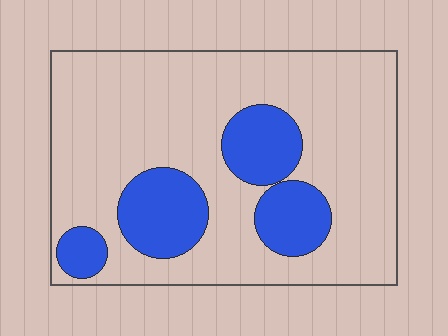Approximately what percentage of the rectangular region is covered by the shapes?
Approximately 25%.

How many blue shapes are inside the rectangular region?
4.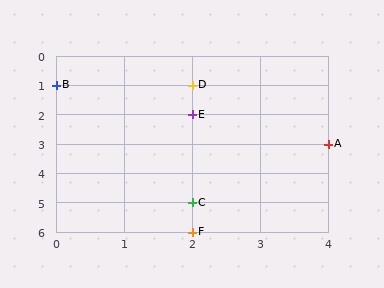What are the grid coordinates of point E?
Point E is at grid coordinates (2, 2).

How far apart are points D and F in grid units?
Points D and F are 5 rows apart.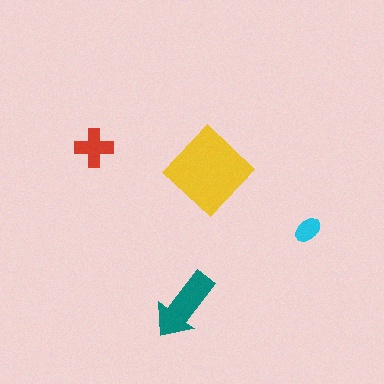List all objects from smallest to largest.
The cyan ellipse, the red cross, the teal arrow, the yellow diamond.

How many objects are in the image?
There are 4 objects in the image.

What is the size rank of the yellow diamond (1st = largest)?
1st.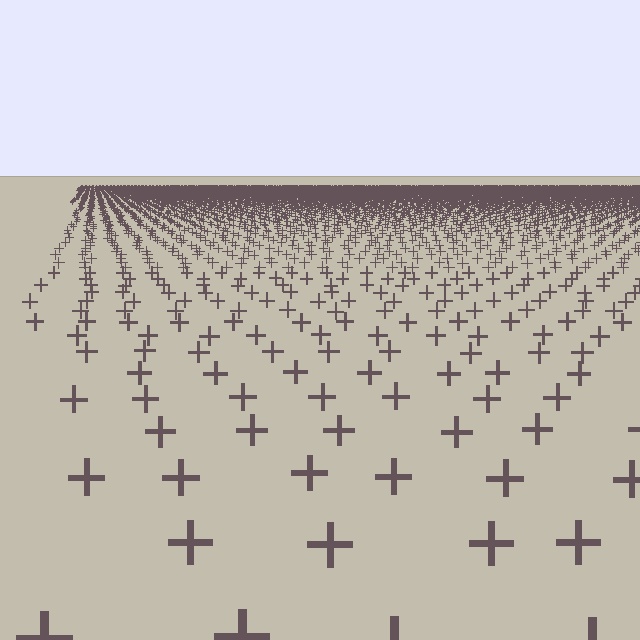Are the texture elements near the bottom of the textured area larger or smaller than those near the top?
Larger. Near the bottom, elements are closer to the viewer and appear at a bigger on-screen size.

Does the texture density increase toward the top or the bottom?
Density increases toward the top.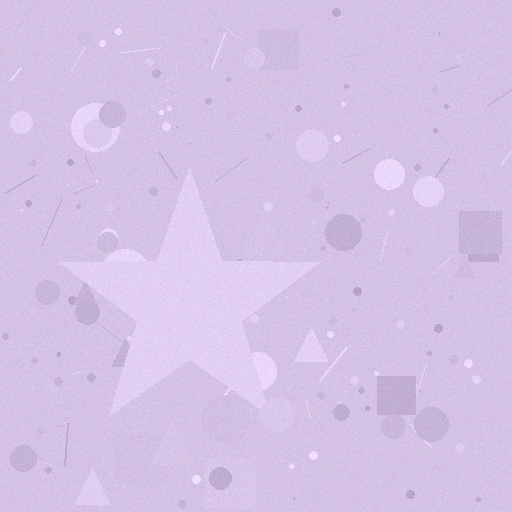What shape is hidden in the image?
A star is hidden in the image.